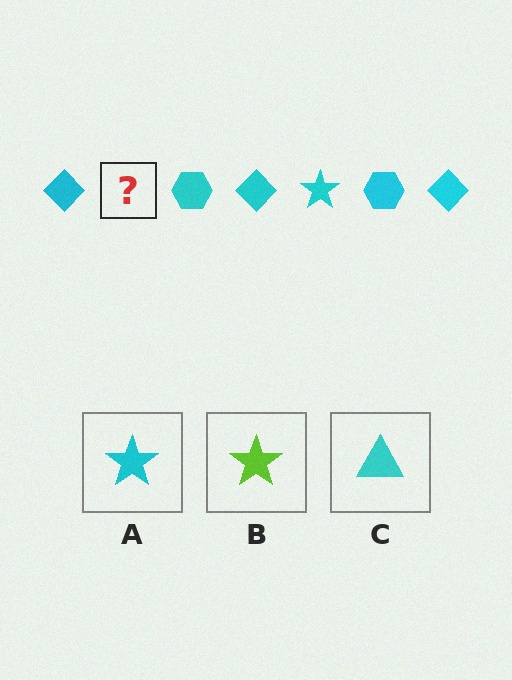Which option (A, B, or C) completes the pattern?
A.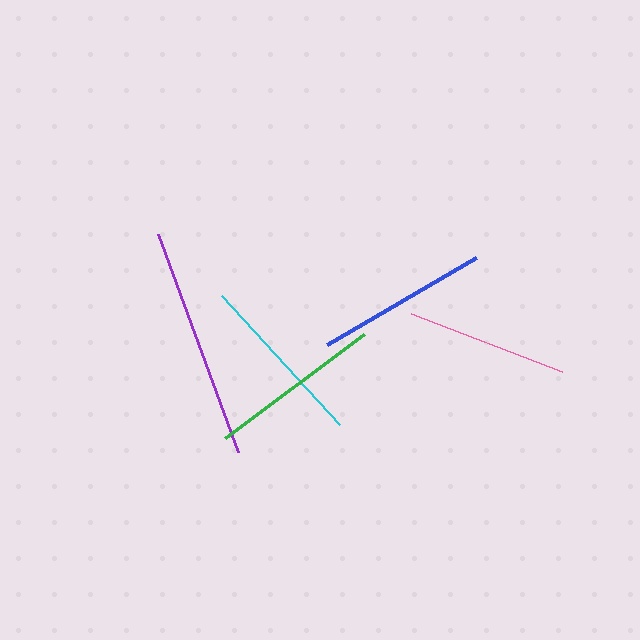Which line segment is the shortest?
The pink line is the shortest at approximately 162 pixels.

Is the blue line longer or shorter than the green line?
The green line is longer than the blue line.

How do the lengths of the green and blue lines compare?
The green and blue lines are approximately the same length.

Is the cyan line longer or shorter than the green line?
The cyan line is longer than the green line.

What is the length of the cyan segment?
The cyan segment is approximately 175 pixels long.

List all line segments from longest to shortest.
From longest to shortest: purple, cyan, green, blue, pink.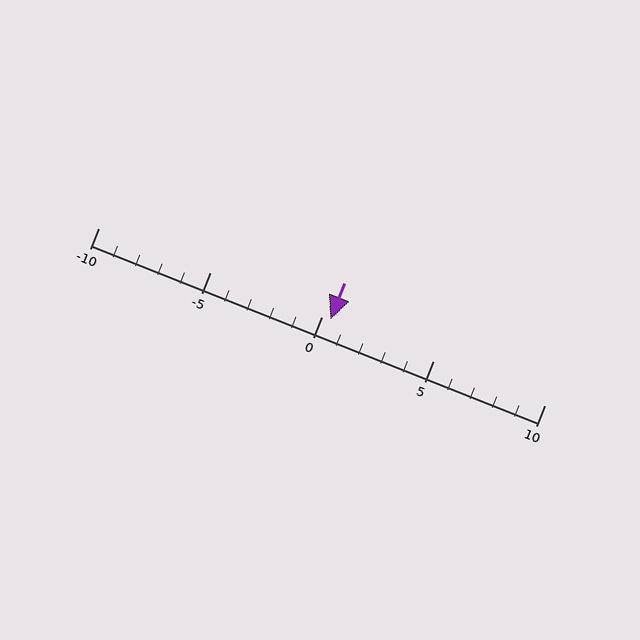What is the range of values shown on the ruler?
The ruler shows values from -10 to 10.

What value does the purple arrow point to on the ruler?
The purple arrow points to approximately 0.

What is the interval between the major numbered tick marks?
The major tick marks are spaced 5 units apart.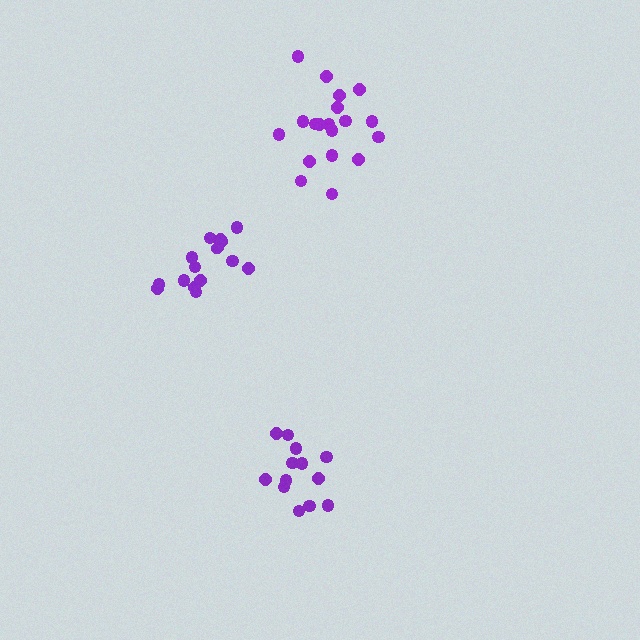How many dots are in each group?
Group 1: 15 dots, Group 2: 13 dots, Group 3: 19 dots (47 total).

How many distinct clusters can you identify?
There are 3 distinct clusters.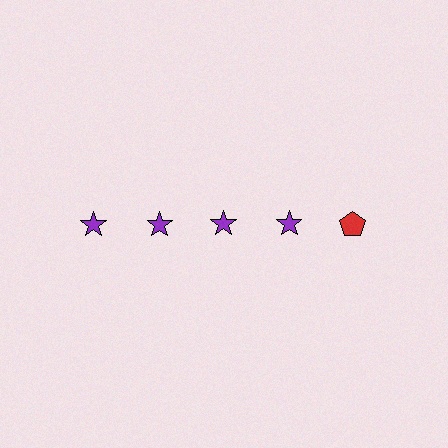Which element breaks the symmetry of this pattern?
The red pentagon in the top row, rightmost column breaks the symmetry. All other shapes are purple stars.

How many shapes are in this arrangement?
There are 5 shapes arranged in a grid pattern.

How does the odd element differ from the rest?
It differs in both color (red instead of purple) and shape (pentagon instead of star).